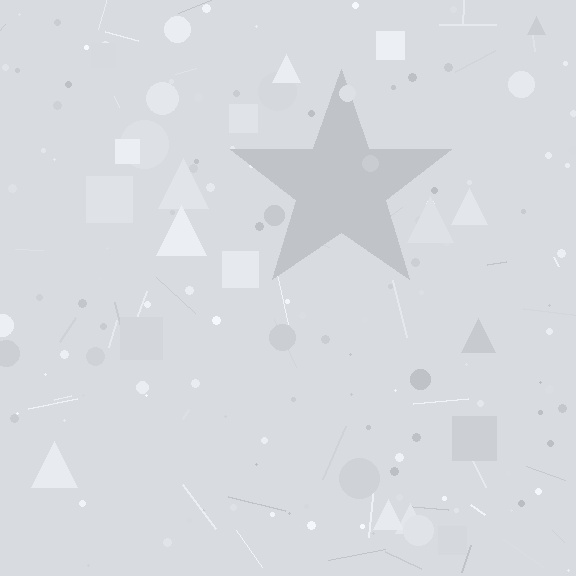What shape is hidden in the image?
A star is hidden in the image.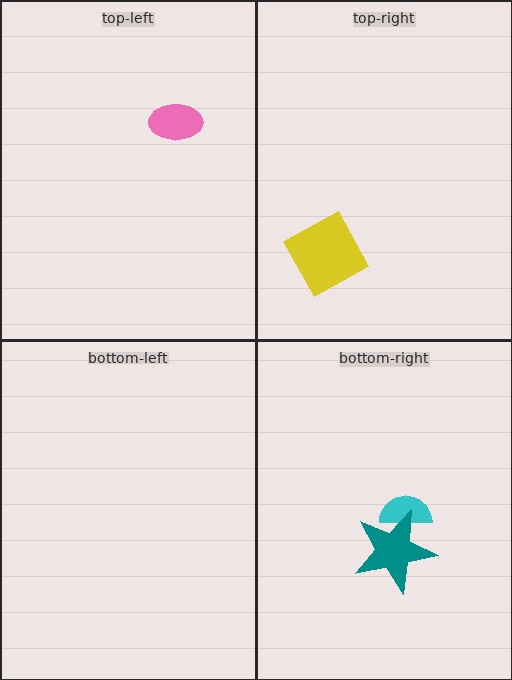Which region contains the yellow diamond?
The top-right region.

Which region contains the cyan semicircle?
The bottom-right region.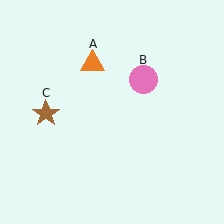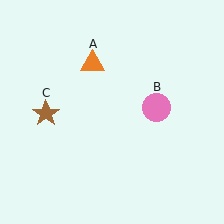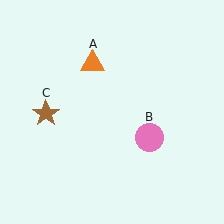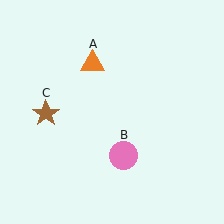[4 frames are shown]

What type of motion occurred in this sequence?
The pink circle (object B) rotated clockwise around the center of the scene.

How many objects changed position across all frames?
1 object changed position: pink circle (object B).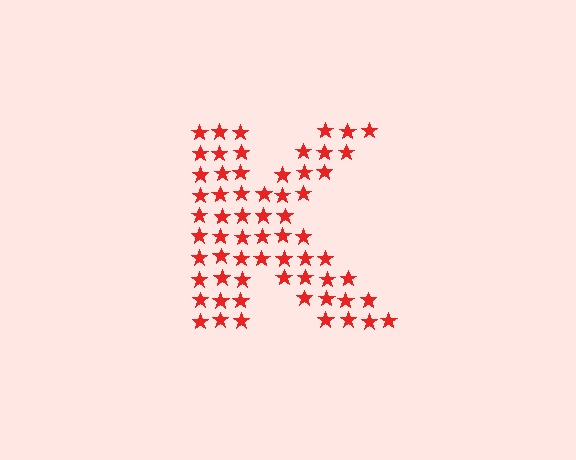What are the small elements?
The small elements are stars.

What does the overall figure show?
The overall figure shows the letter K.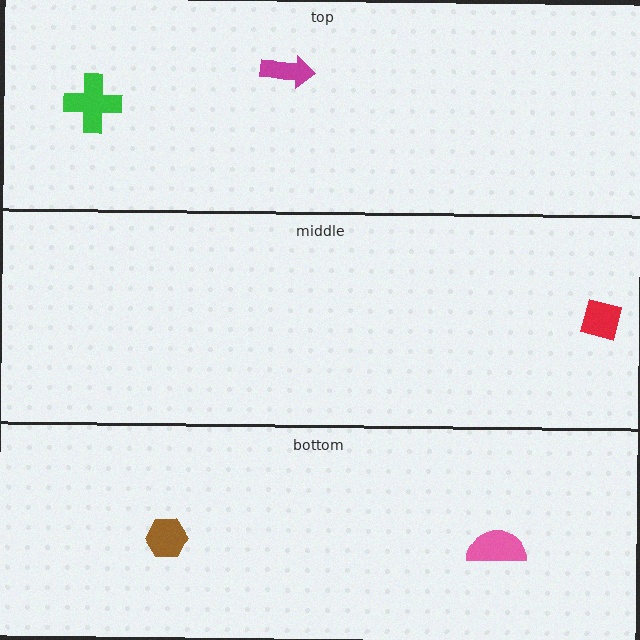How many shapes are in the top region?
2.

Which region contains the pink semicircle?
The bottom region.